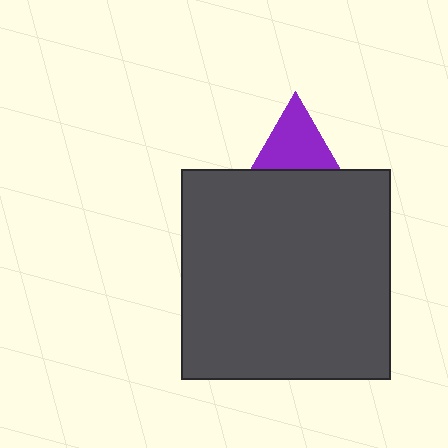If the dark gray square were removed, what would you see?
You would see the complete purple triangle.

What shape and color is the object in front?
The object in front is a dark gray square.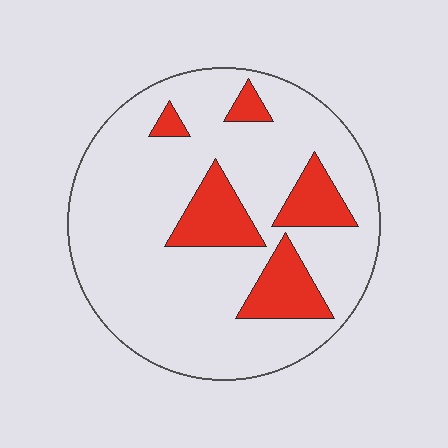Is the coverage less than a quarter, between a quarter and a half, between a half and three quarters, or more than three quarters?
Less than a quarter.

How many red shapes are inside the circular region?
5.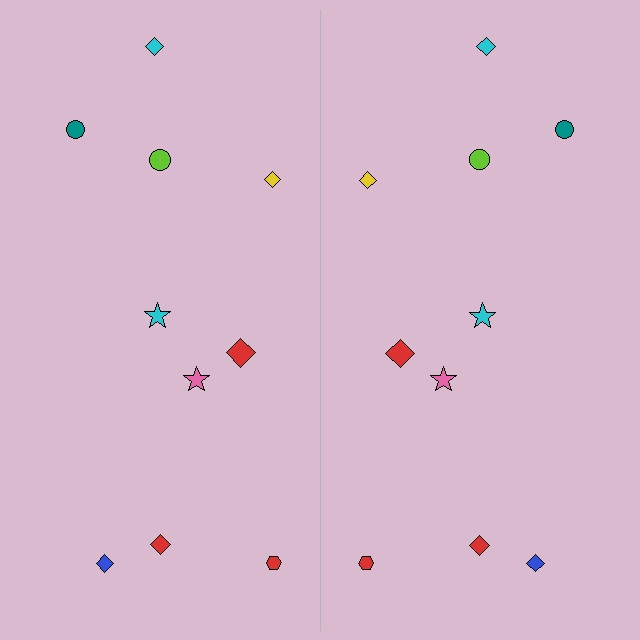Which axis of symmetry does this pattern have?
The pattern has a vertical axis of symmetry running through the center of the image.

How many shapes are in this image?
There are 20 shapes in this image.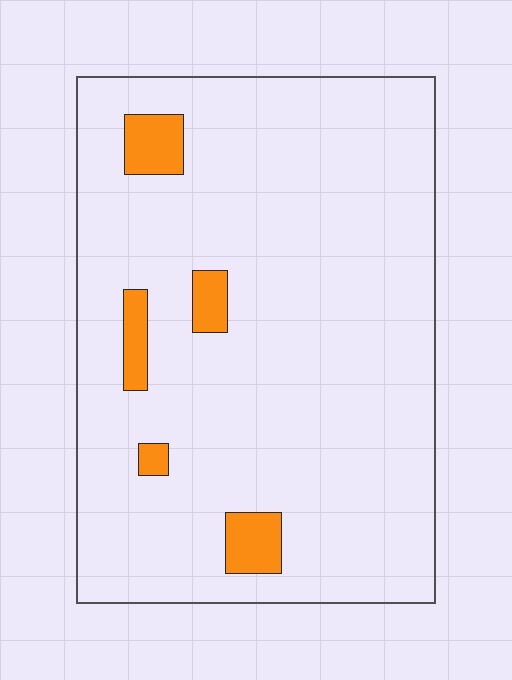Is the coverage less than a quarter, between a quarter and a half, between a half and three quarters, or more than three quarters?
Less than a quarter.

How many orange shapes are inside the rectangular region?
5.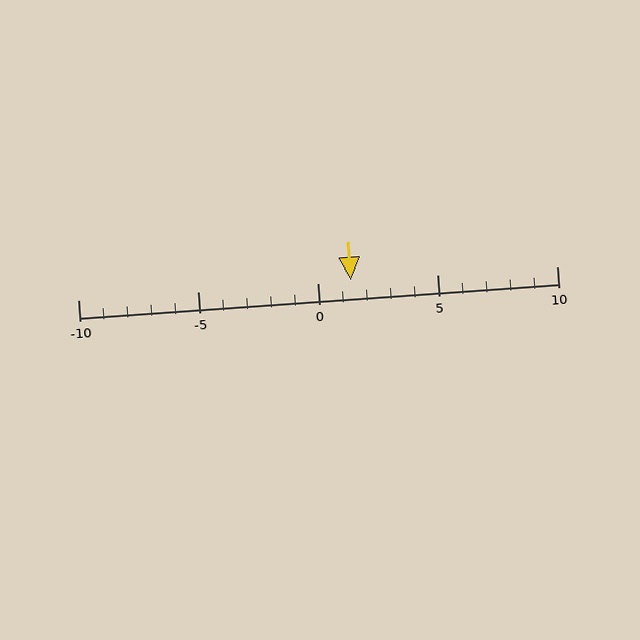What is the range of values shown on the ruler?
The ruler shows values from -10 to 10.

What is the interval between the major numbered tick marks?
The major tick marks are spaced 5 units apart.